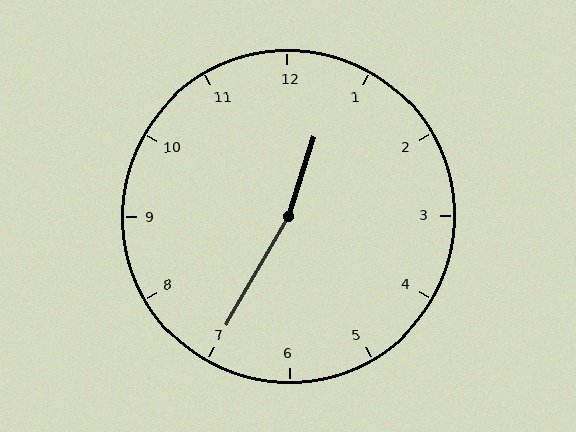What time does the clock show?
12:35.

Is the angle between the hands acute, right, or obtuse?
It is obtuse.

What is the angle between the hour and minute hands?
Approximately 168 degrees.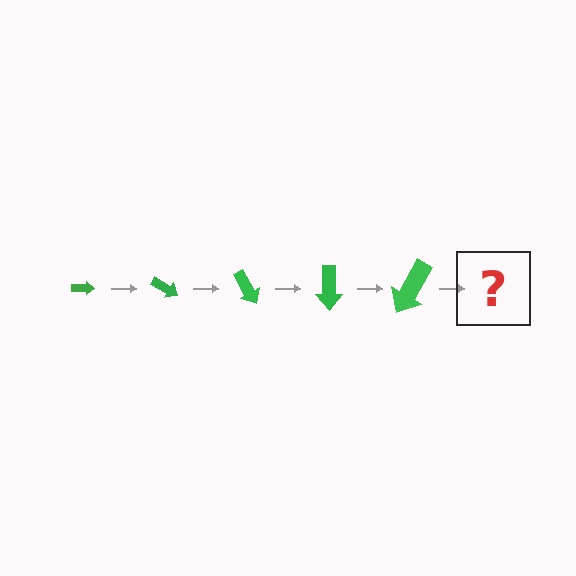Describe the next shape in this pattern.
It should be an arrow, larger than the previous one and rotated 150 degrees from the start.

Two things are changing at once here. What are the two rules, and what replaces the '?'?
The two rules are that the arrow grows larger each step and it rotates 30 degrees each step. The '?' should be an arrow, larger than the previous one and rotated 150 degrees from the start.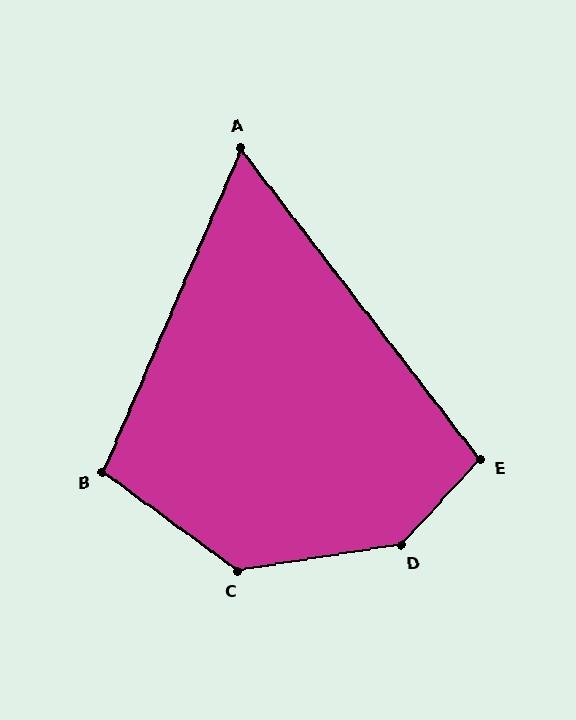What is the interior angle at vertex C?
Approximately 135 degrees (obtuse).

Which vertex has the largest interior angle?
D, at approximately 142 degrees.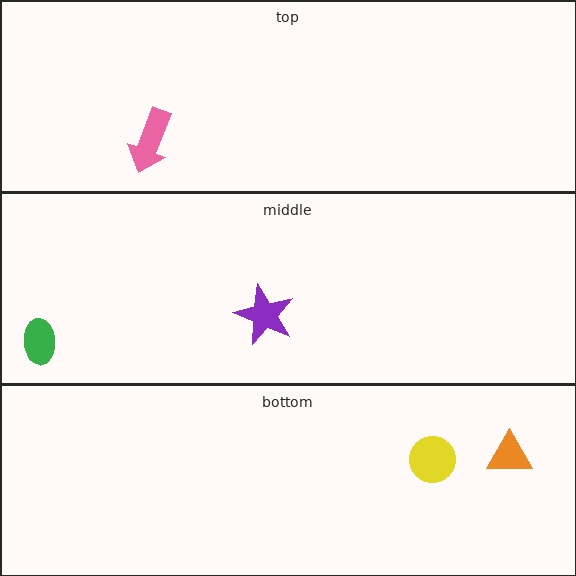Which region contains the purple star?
The middle region.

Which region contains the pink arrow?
The top region.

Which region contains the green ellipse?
The middle region.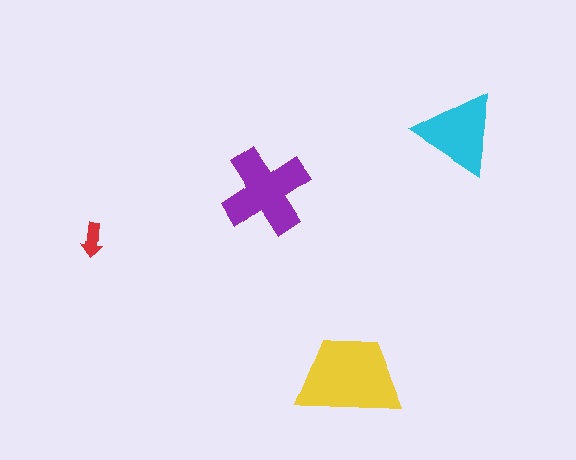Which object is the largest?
The yellow trapezoid.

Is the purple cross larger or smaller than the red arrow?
Larger.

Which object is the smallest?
The red arrow.